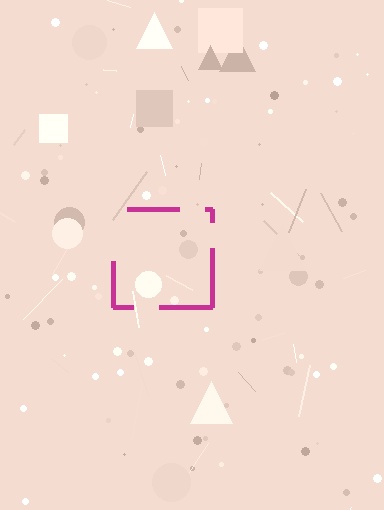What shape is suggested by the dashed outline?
The dashed outline suggests a square.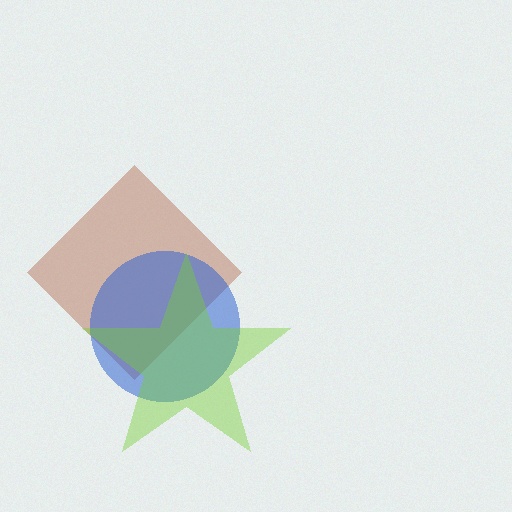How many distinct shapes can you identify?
There are 3 distinct shapes: a brown diamond, a blue circle, a lime star.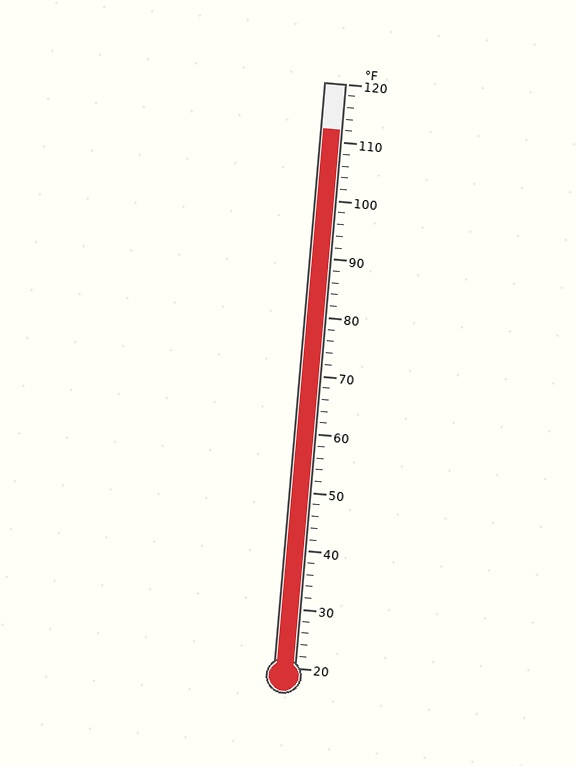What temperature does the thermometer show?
The thermometer shows approximately 112°F.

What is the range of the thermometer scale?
The thermometer scale ranges from 20°F to 120°F.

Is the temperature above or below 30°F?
The temperature is above 30°F.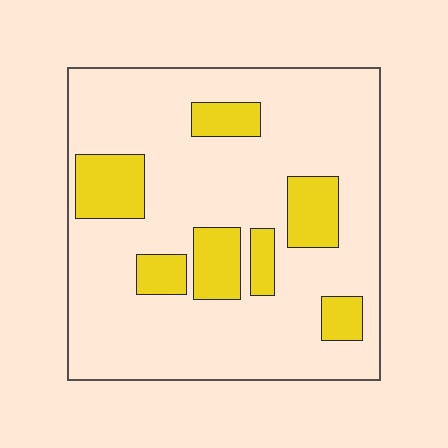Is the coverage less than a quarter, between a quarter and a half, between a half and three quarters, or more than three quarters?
Less than a quarter.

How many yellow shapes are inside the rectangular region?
7.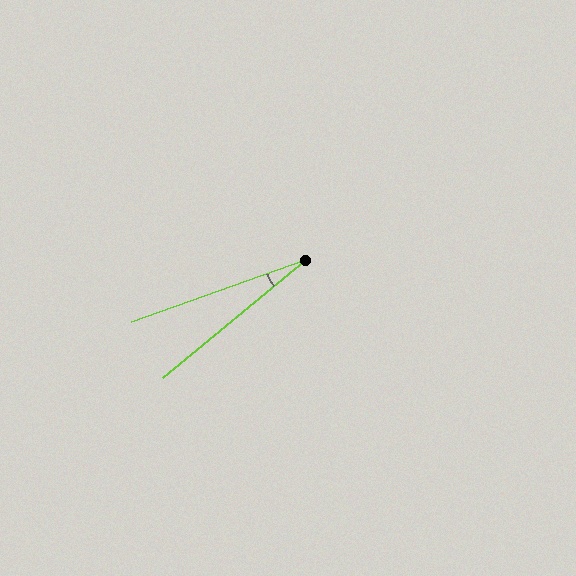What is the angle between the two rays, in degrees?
Approximately 20 degrees.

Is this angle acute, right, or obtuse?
It is acute.